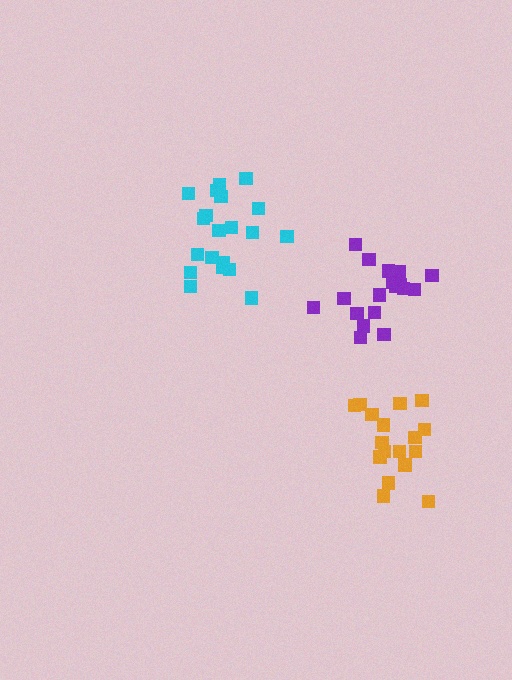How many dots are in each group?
Group 1: 20 dots, Group 2: 17 dots, Group 3: 19 dots (56 total).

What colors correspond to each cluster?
The clusters are colored: cyan, orange, purple.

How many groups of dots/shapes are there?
There are 3 groups.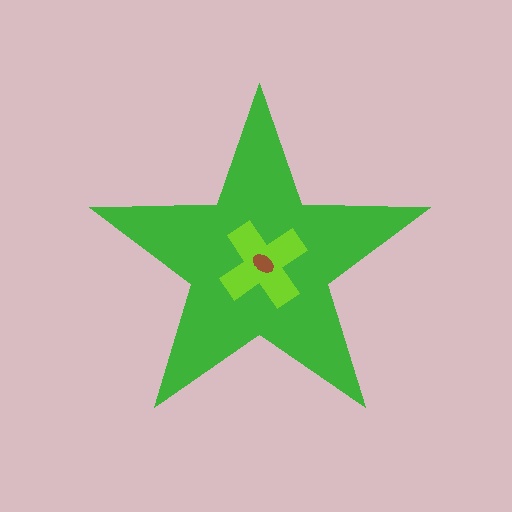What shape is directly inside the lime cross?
The brown ellipse.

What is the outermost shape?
The green star.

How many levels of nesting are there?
3.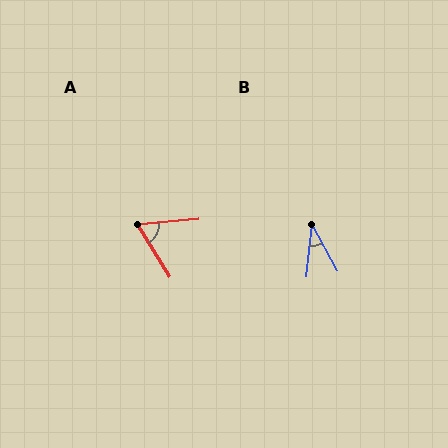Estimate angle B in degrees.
Approximately 34 degrees.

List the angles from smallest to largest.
B (34°), A (63°).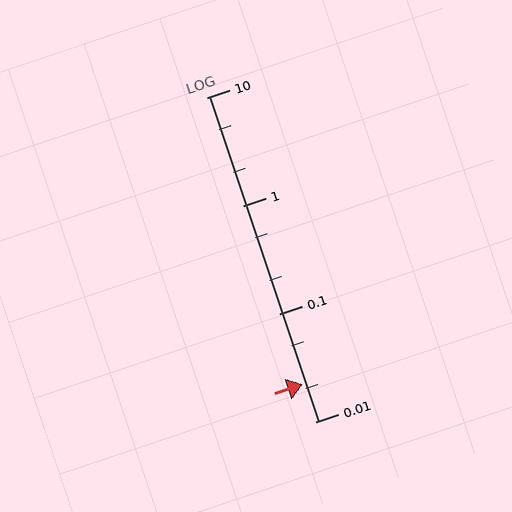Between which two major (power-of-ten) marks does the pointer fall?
The pointer is between 0.01 and 0.1.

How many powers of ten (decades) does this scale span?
The scale spans 3 decades, from 0.01 to 10.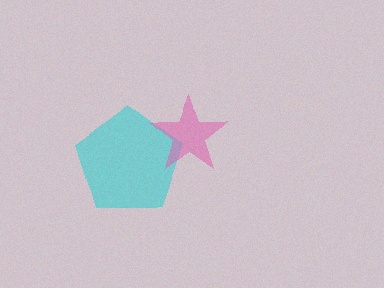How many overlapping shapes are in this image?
There are 2 overlapping shapes in the image.